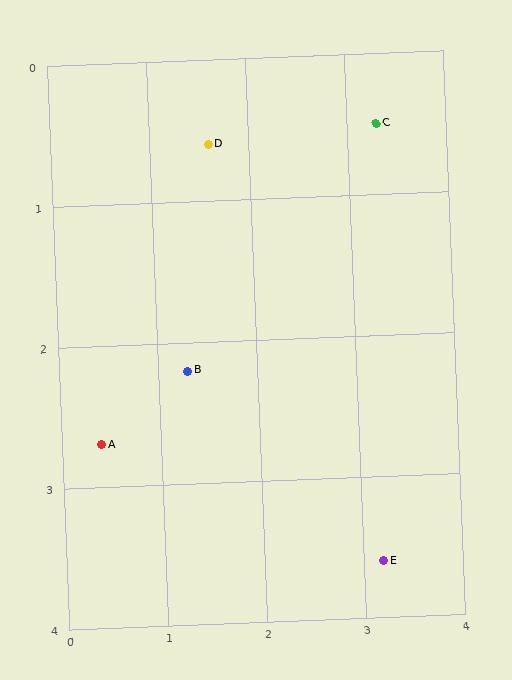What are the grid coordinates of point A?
Point A is at approximately (0.4, 2.7).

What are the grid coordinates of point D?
Point D is at approximately (1.6, 0.6).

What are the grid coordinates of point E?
Point E is at approximately (3.2, 3.6).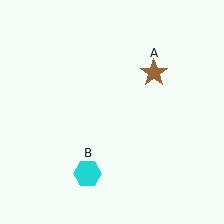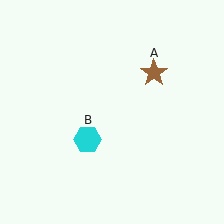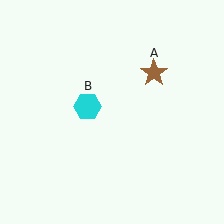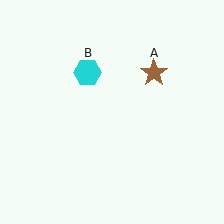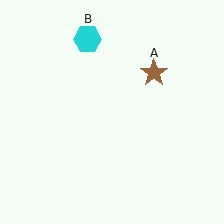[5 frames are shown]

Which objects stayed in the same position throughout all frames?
Brown star (object A) remained stationary.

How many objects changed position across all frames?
1 object changed position: cyan hexagon (object B).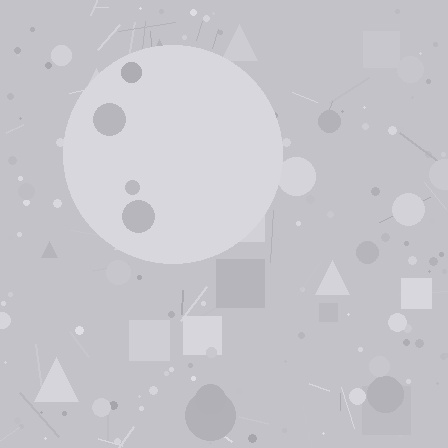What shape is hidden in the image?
A circle is hidden in the image.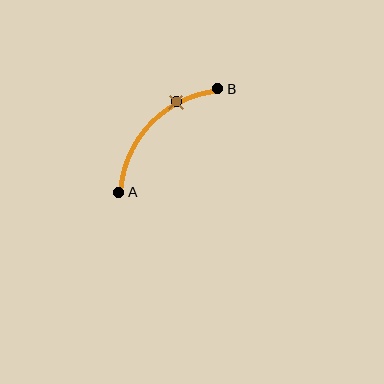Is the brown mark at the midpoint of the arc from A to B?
No. The brown mark lies on the arc but is closer to endpoint B. The arc midpoint would be at the point on the curve equidistant along the arc from both A and B.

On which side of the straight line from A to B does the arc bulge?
The arc bulges above and to the left of the straight line connecting A and B.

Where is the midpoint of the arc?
The arc midpoint is the point on the curve farthest from the straight line joining A and B. It sits above and to the left of that line.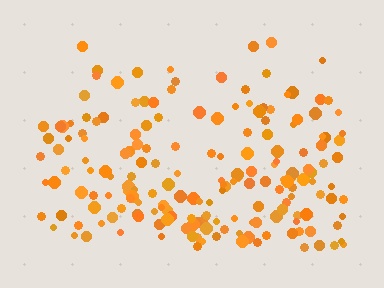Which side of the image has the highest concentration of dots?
The bottom.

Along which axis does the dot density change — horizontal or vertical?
Vertical.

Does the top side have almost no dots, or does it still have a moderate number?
Still a moderate number, just noticeably fewer than the bottom.